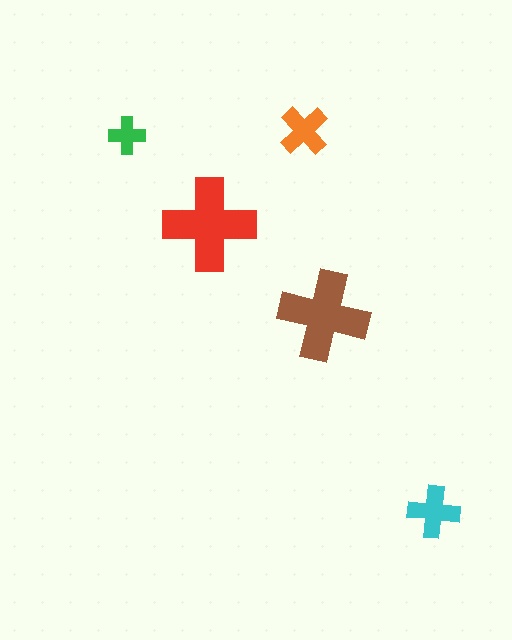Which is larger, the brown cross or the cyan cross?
The brown one.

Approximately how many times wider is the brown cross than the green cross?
About 2.5 times wider.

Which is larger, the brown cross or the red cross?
The red one.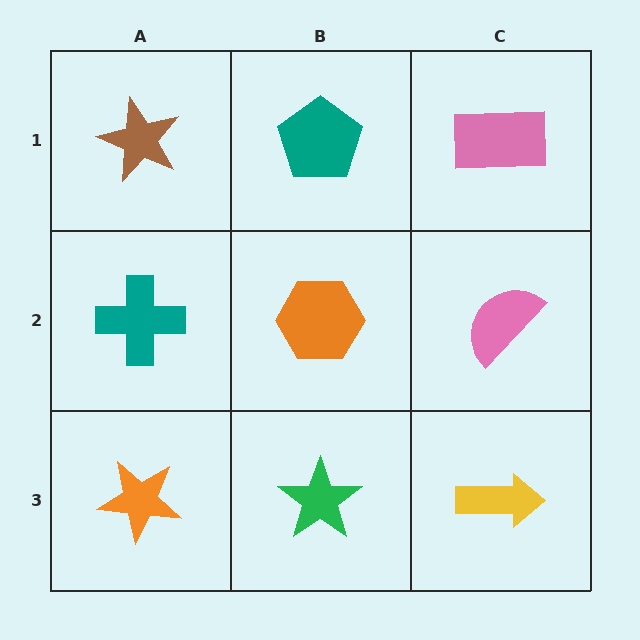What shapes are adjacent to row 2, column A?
A brown star (row 1, column A), an orange star (row 3, column A), an orange hexagon (row 2, column B).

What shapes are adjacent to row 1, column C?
A pink semicircle (row 2, column C), a teal pentagon (row 1, column B).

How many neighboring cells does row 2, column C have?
3.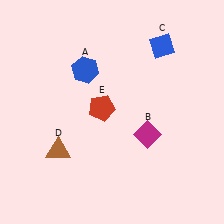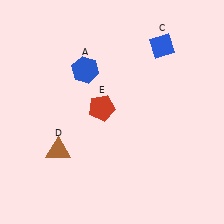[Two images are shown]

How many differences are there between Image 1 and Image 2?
There is 1 difference between the two images.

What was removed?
The magenta diamond (B) was removed in Image 2.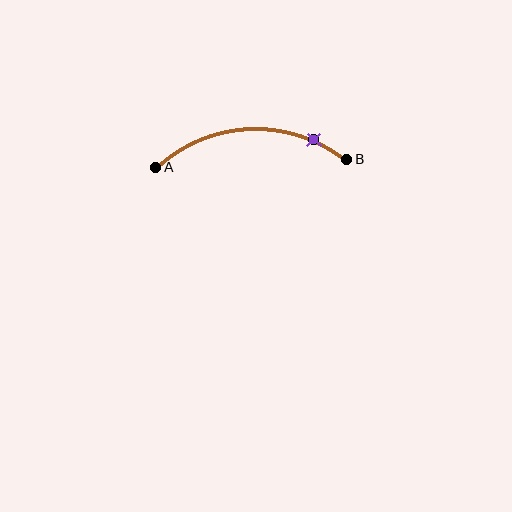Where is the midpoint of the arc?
The arc midpoint is the point on the curve farthest from the straight line joining A and B. It sits above that line.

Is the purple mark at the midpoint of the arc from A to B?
No. The purple mark lies on the arc but is closer to endpoint B. The arc midpoint would be at the point on the curve equidistant along the arc from both A and B.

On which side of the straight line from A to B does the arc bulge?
The arc bulges above the straight line connecting A and B.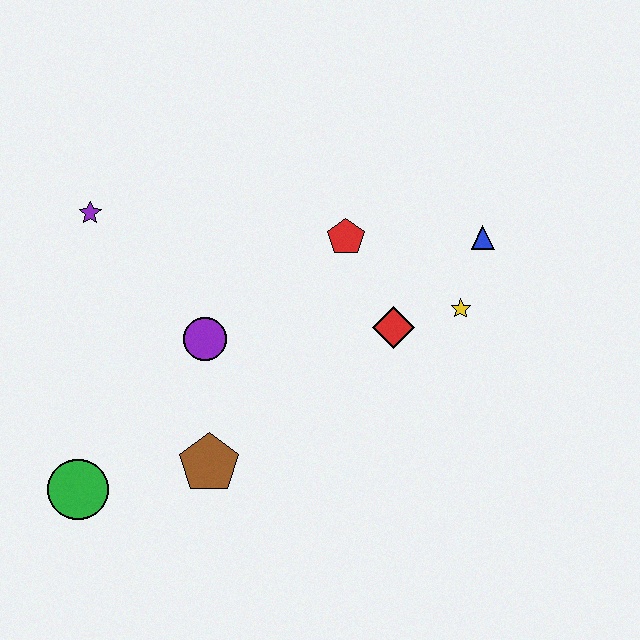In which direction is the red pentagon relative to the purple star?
The red pentagon is to the right of the purple star.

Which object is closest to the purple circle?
The brown pentagon is closest to the purple circle.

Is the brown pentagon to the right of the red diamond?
No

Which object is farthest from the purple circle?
The blue triangle is farthest from the purple circle.